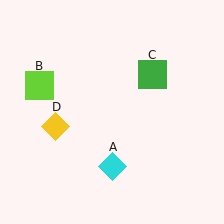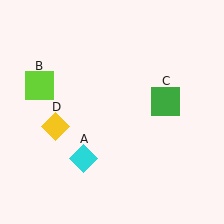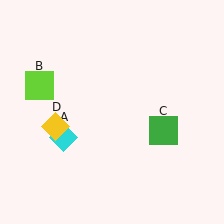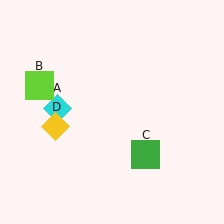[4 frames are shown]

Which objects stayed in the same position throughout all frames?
Lime square (object B) and yellow diamond (object D) remained stationary.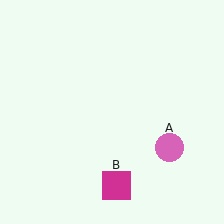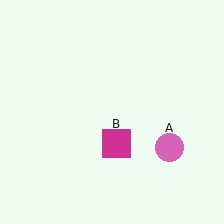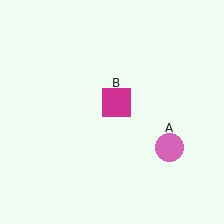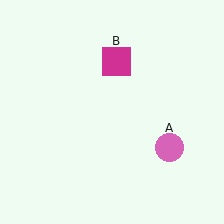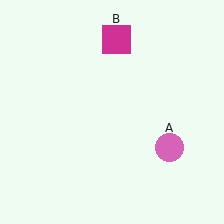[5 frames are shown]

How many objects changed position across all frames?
1 object changed position: magenta square (object B).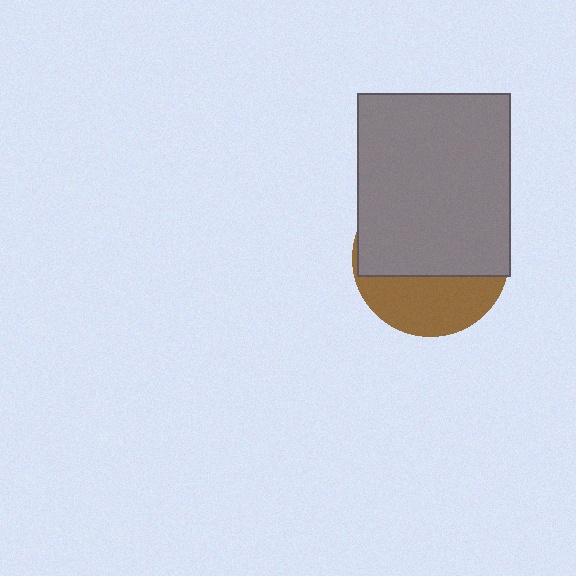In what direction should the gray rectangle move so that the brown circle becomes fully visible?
The gray rectangle should move up. That is the shortest direction to clear the overlap and leave the brown circle fully visible.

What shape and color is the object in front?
The object in front is a gray rectangle.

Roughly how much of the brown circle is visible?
A small part of it is visible (roughly 36%).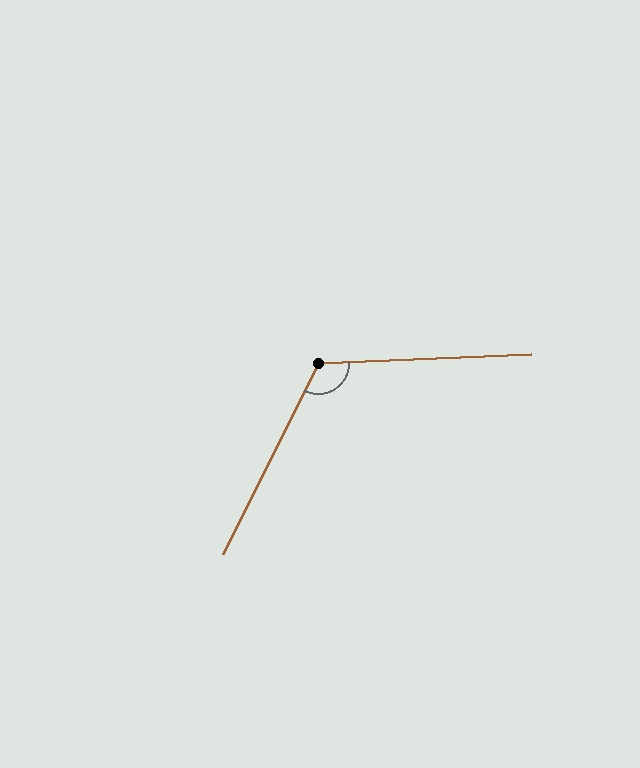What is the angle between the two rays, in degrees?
Approximately 119 degrees.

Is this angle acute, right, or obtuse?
It is obtuse.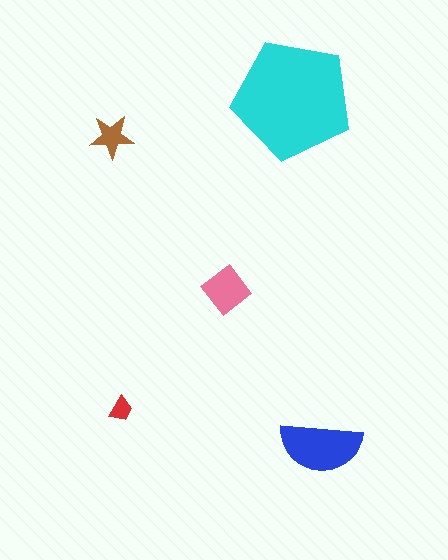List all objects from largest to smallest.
The cyan pentagon, the blue semicircle, the pink diamond, the brown star, the red trapezoid.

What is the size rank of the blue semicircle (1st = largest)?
2nd.